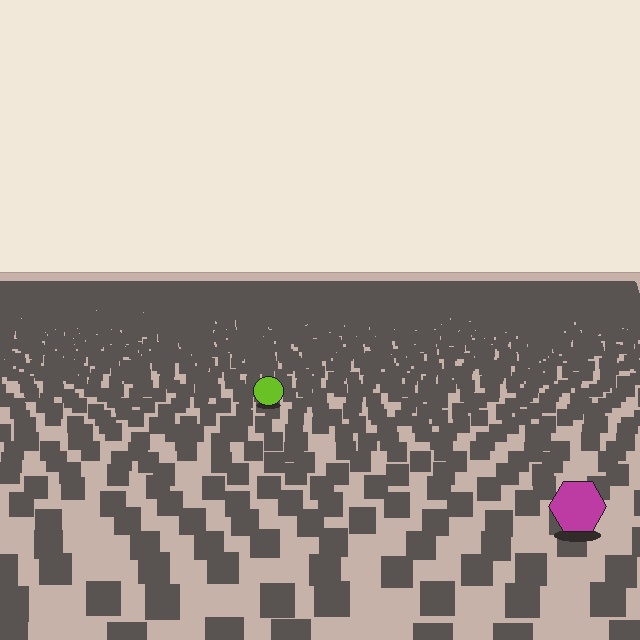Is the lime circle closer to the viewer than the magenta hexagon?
No. The magenta hexagon is closer — you can tell from the texture gradient: the ground texture is coarser near it.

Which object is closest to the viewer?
The magenta hexagon is closest. The texture marks near it are larger and more spread out.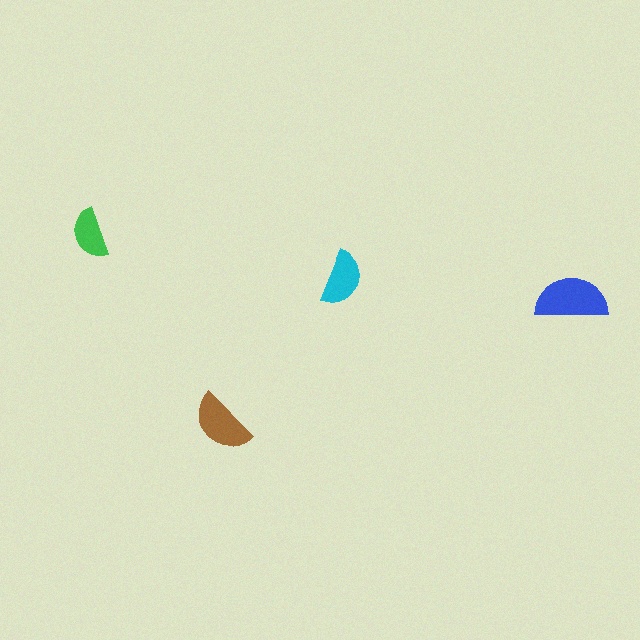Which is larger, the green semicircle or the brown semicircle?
The brown one.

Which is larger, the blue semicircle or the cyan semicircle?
The blue one.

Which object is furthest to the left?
The green semicircle is leftmost.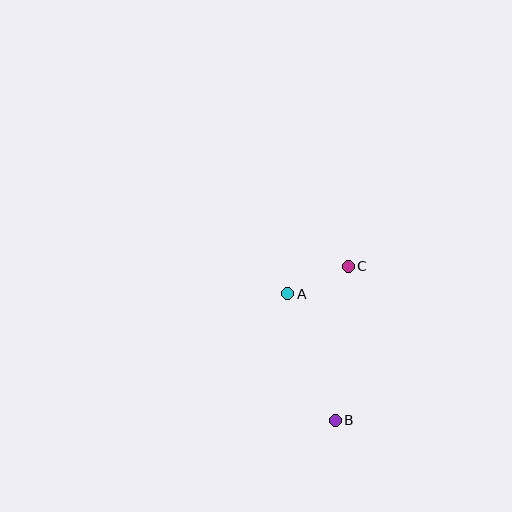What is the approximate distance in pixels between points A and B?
The distance between A and B is approximately 135 pixels.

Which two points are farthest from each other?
Points B and C are farthest from each other.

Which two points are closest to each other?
Points A and C are closest to each other.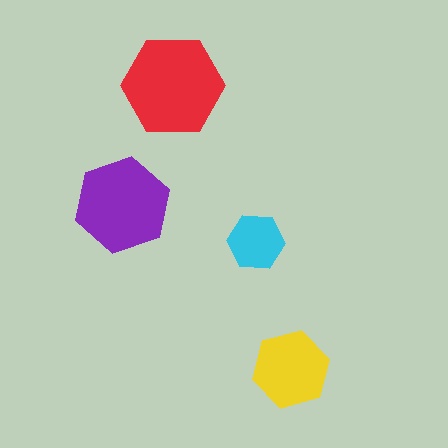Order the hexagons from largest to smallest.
the red one, the purple one, the yellow one, the cyan one.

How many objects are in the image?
There are 4 objects in the image.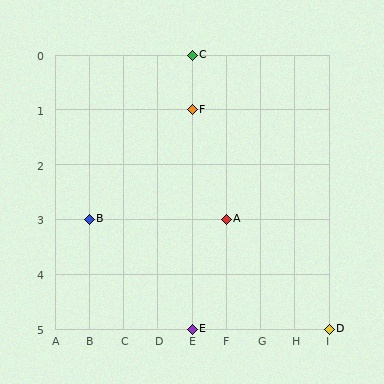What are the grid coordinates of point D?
Point D is at grid coordinates (I, 5).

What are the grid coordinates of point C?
Point C is at grid coordinates (E, 0).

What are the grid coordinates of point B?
Point B is at grid coordinates (B, 3).